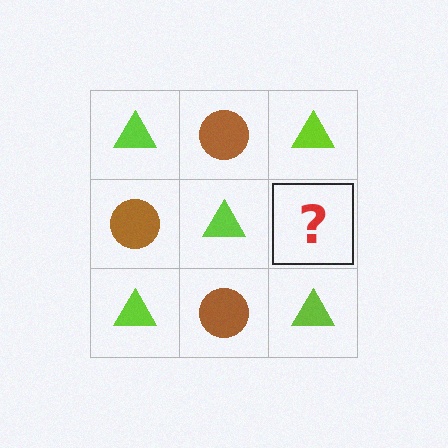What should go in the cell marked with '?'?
The missing cell should contain a brown circle.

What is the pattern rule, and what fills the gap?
The rule is that it alternates lime triangle and brown circle in a checkerboard pattern. The gap should be filled with a brown circle.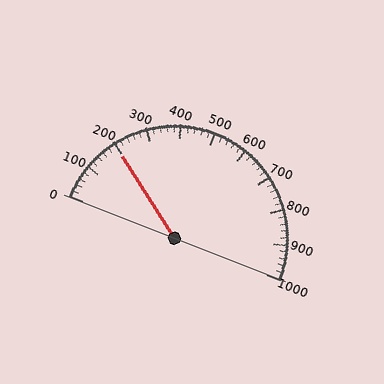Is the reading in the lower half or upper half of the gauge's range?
The reading is in the lower half of the range (0 to 1000).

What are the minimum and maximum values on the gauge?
The gauge ranges from 0 to 1000.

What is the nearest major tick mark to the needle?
The nearest major tick mark is 200.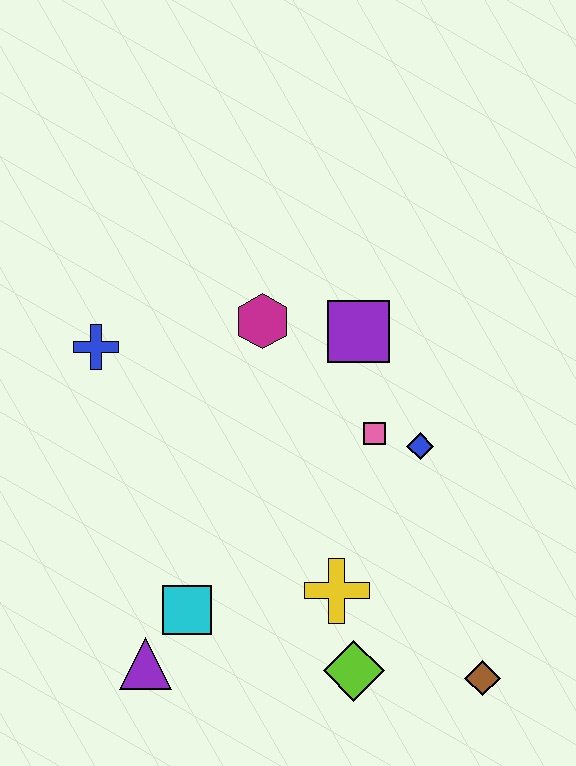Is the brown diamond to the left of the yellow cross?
No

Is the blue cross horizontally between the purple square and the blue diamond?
No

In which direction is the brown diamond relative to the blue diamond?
The brown diamond is below the blue diamond.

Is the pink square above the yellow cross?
Yes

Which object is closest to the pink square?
The blue diamond is closest to the pink square.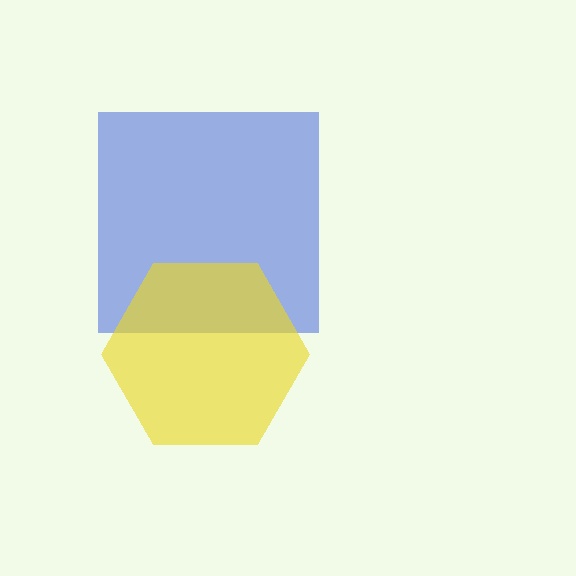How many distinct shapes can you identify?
There are 2 distinct shapes: a blue square, a yellow hexagon.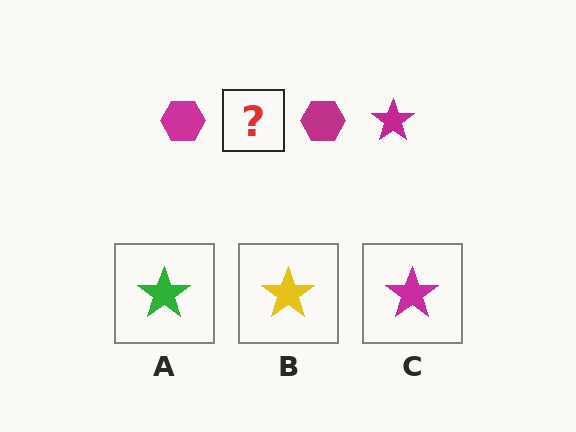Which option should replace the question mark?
Option C.